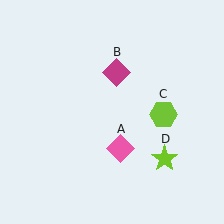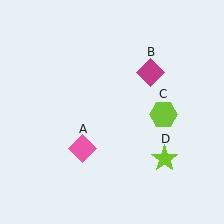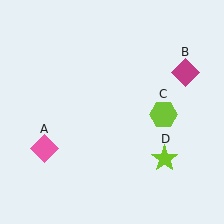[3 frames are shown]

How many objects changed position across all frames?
2 objects changed position: pink diamond (object A), magenta diamond (object B).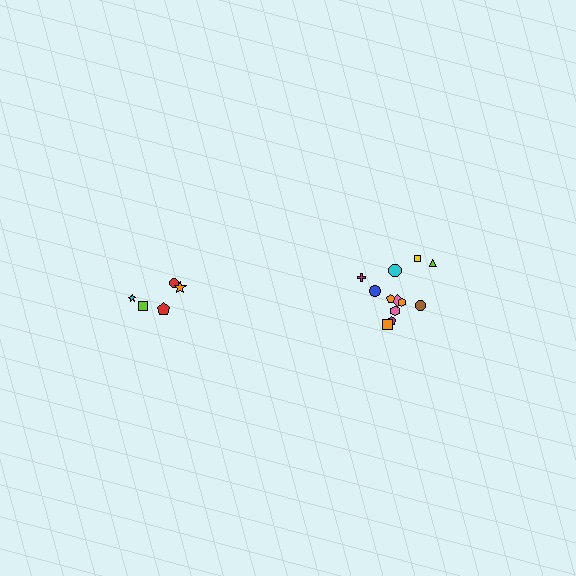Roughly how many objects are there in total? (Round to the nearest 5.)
Roughly 15 objects in total.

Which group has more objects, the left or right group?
The right group.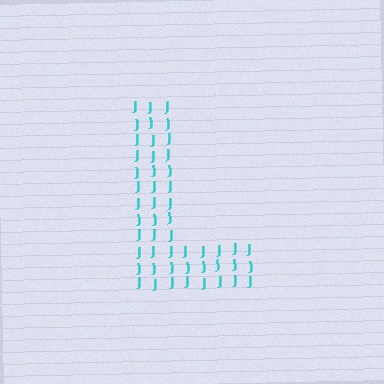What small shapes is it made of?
It is made of small letter J's.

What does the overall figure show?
The overall figure shows the letter L.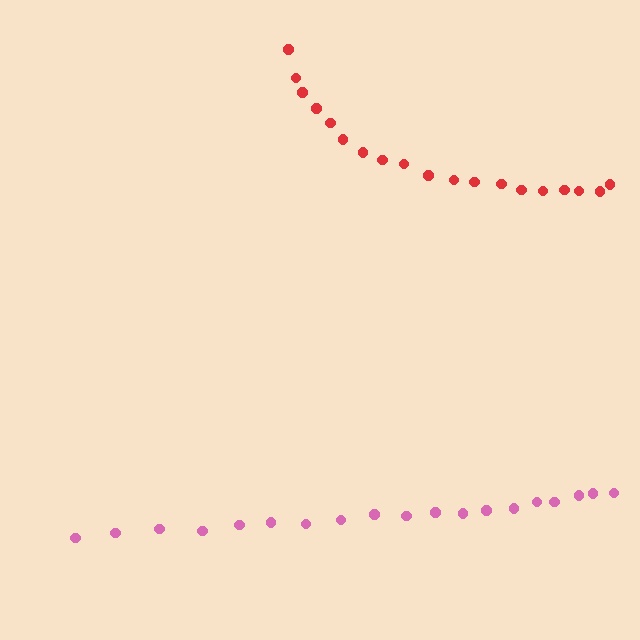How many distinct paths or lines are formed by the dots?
There are 2 distinct paths.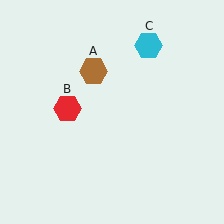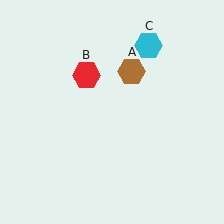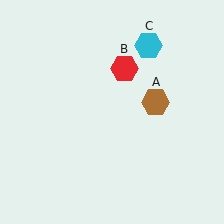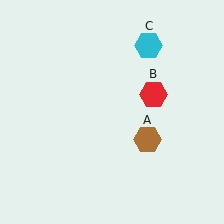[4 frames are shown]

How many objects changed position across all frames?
2 objects changed position: brown hexagon (object A), red hexagon (object B).